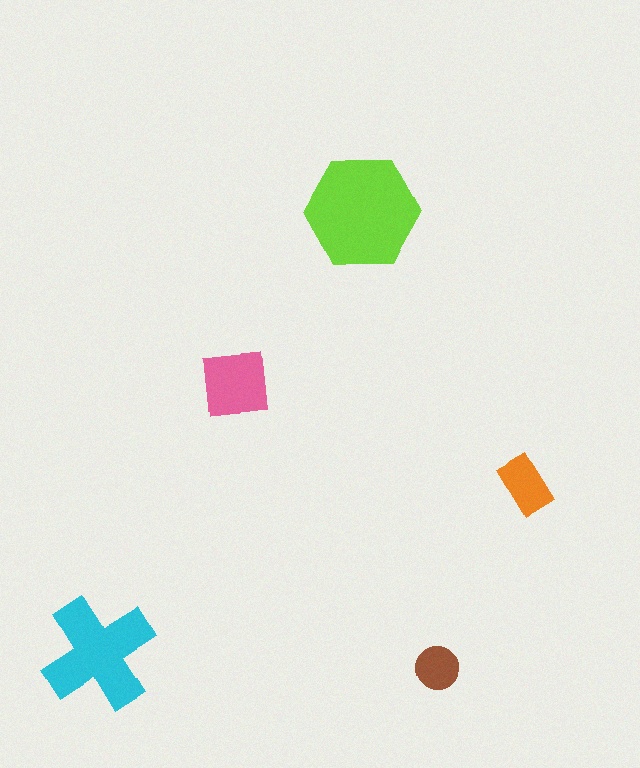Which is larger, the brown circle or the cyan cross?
The cyan cross.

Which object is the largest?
The lime hexagon.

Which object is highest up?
The lime hexagon is topmost.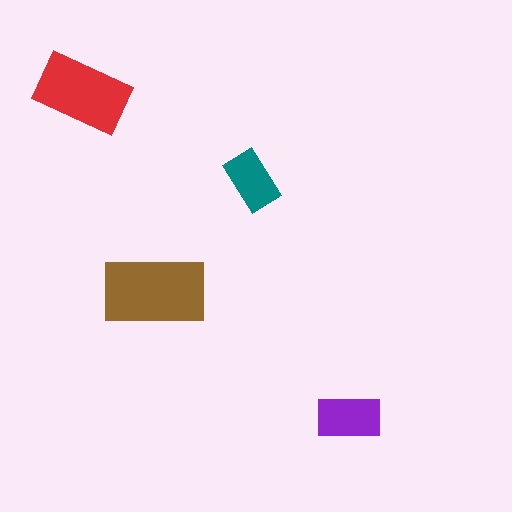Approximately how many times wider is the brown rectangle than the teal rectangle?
About 1.5 times wider.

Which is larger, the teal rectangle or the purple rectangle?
The purple one.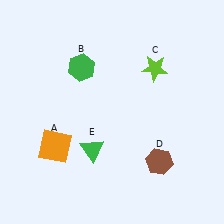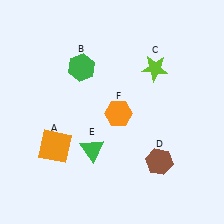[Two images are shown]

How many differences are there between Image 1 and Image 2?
There is 1 difference between the two images.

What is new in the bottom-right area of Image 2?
An orange hexagon (F) was added in the bottom-right area of Image 2.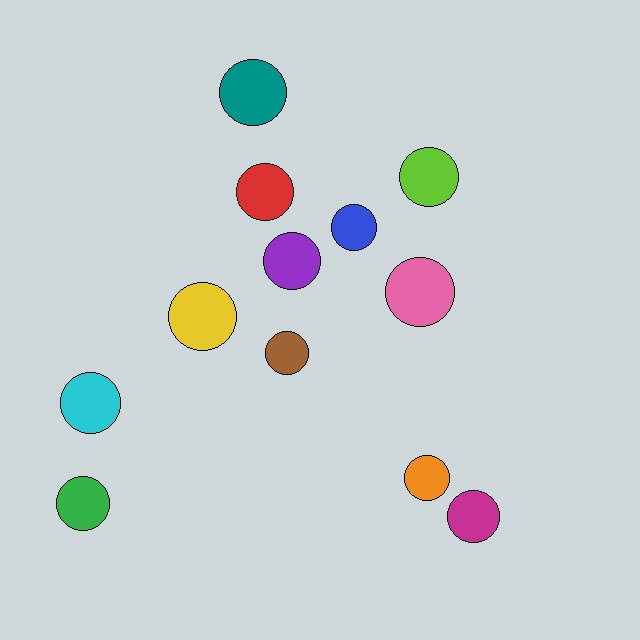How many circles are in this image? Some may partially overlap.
There are 12 circles.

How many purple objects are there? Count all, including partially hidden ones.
There is 1 purple object.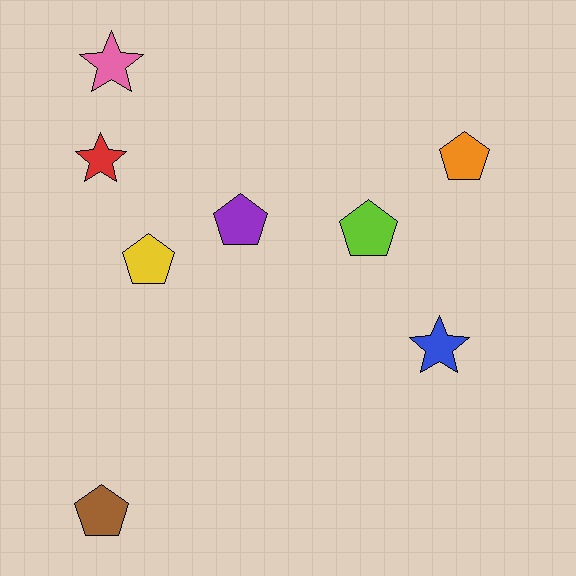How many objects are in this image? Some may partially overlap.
There are 8 objects.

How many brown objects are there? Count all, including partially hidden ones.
There is 1 brown object.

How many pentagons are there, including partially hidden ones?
There are 5 pentagons.